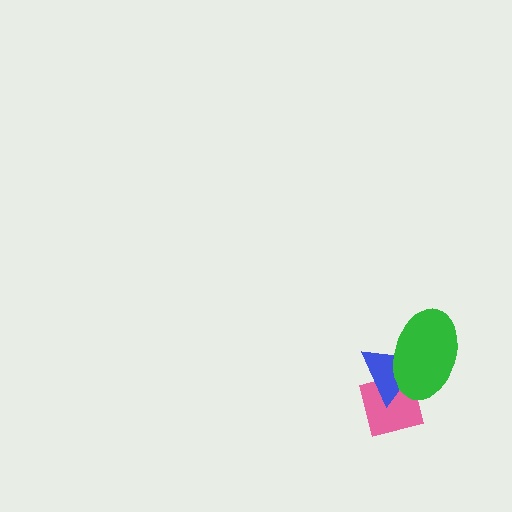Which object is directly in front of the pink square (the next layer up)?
The blue triangle is directly in front of the pink square.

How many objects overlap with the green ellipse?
2 objects overlap with the green ellipse.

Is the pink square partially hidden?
Yes, it is partially covered by another shape.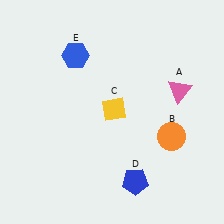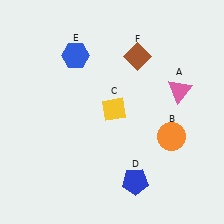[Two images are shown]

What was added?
A brown diamond (F) was added in Image 2.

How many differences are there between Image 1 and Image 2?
There is 1 difference between the two images.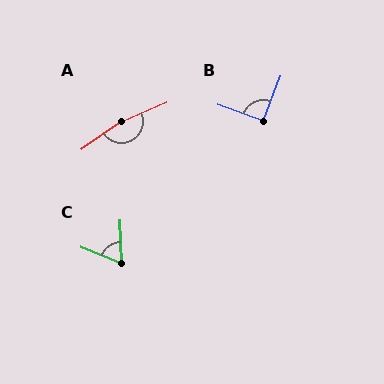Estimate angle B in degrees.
Approximately 91 degrees.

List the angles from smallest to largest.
C (66°), B (91°), A (168°).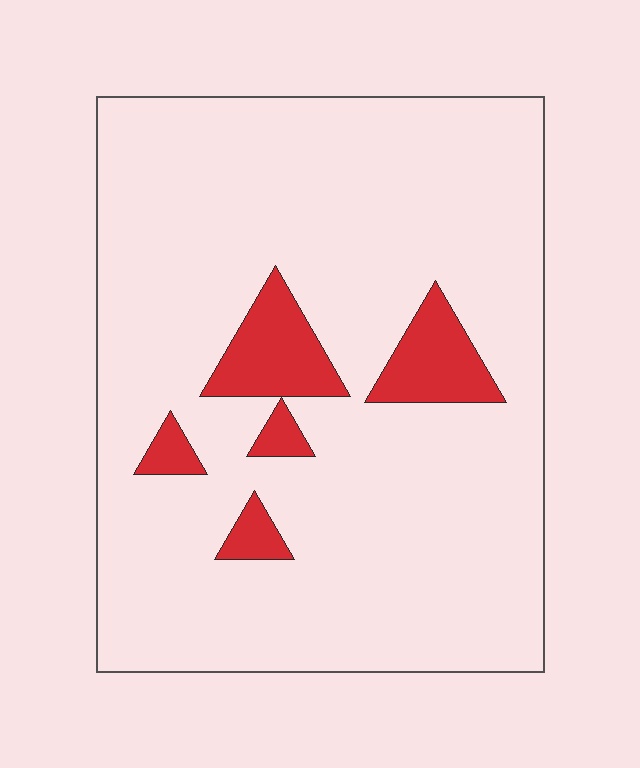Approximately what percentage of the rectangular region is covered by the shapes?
Approximately 10%.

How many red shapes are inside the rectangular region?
5.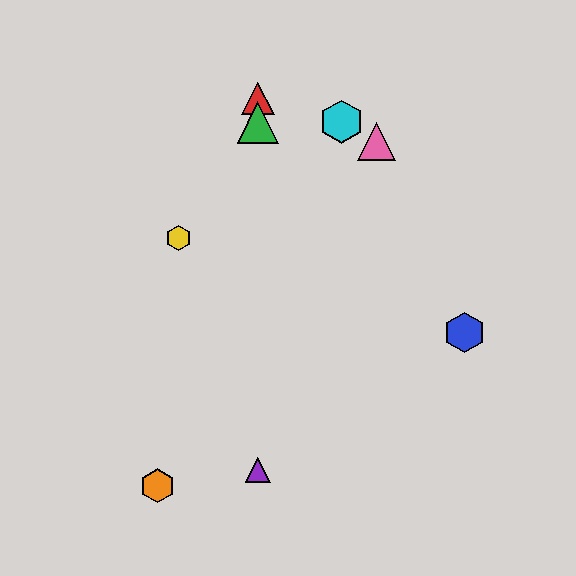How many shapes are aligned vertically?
3 shapes (the red triangle, the green triangle, the purple triangle) are aligned vertically.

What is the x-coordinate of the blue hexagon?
The blue hexagon is at x≈465.